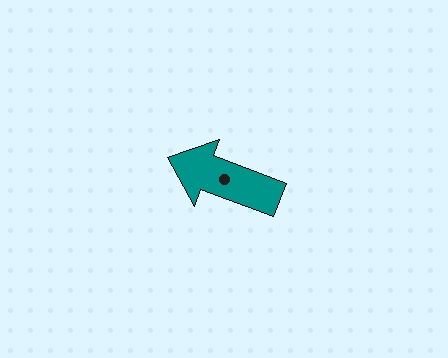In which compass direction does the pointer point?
West.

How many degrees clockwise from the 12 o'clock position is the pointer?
Approximately 291 degrees.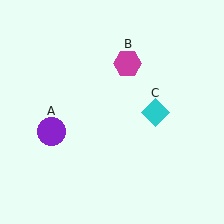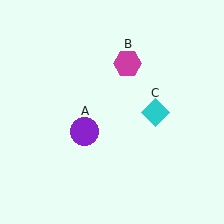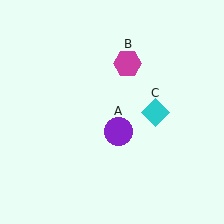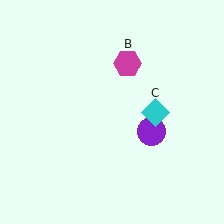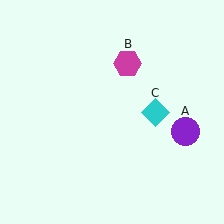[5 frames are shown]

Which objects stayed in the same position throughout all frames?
Magenta hexagon (object B) and cyan diamond (object C) remained stationary.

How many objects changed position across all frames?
1 object changed position: purple circle (object A).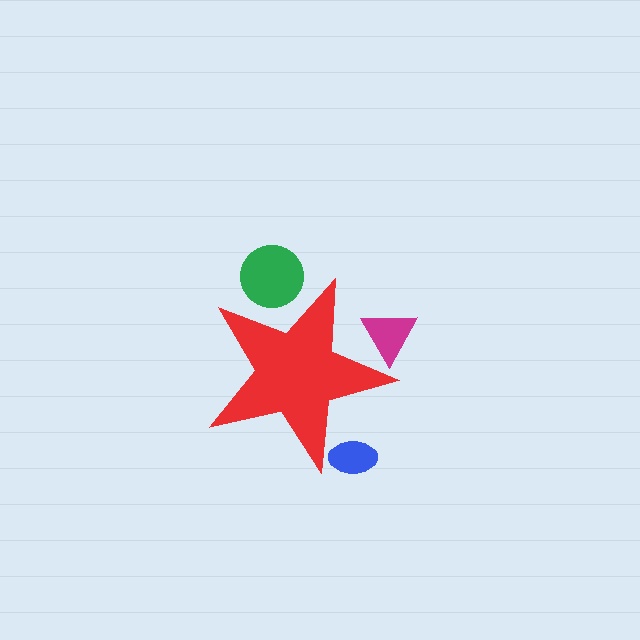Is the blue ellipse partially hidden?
Yes, the blue ellipse is partially hidden behind the red star.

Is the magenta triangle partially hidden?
Yes, the magenta triangle is partially hidden behind the red star.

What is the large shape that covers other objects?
A red star.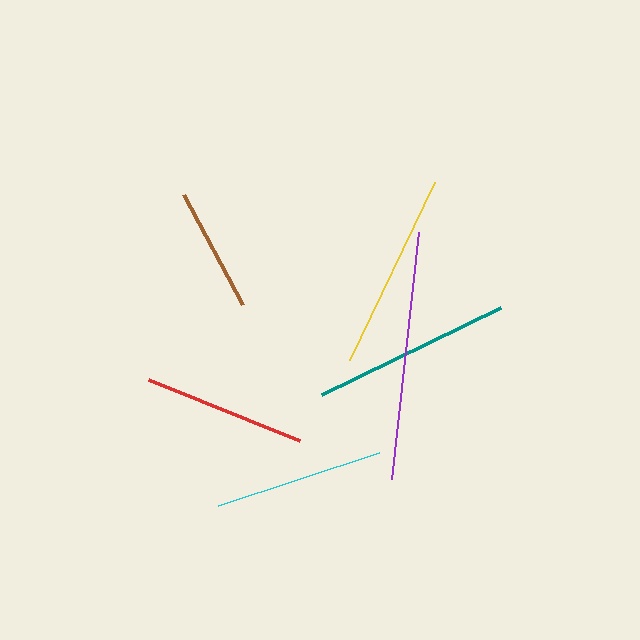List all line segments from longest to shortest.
From longest to shortest: purple, teal, yellow, cyan, red, brown.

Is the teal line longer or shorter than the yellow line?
The teal line is longer than the yellow line.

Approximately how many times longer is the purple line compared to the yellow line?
The purple line is approximately 1.3 times the length of the yellow line.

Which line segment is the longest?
The purple line is the longest at approximately 248 pixels.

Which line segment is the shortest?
The brown line is the shortest at approximately 125 pixels.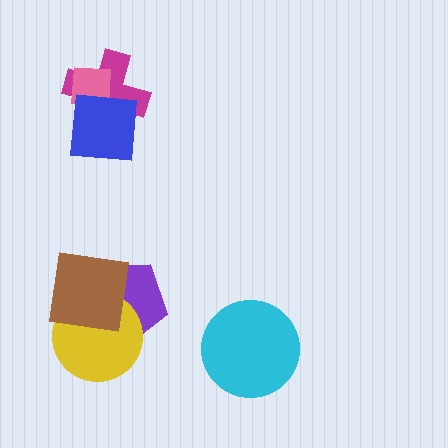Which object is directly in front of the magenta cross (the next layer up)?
The pink square is directly in front of the magenta cross.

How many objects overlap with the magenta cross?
2 objects overlap with the magenta cross.